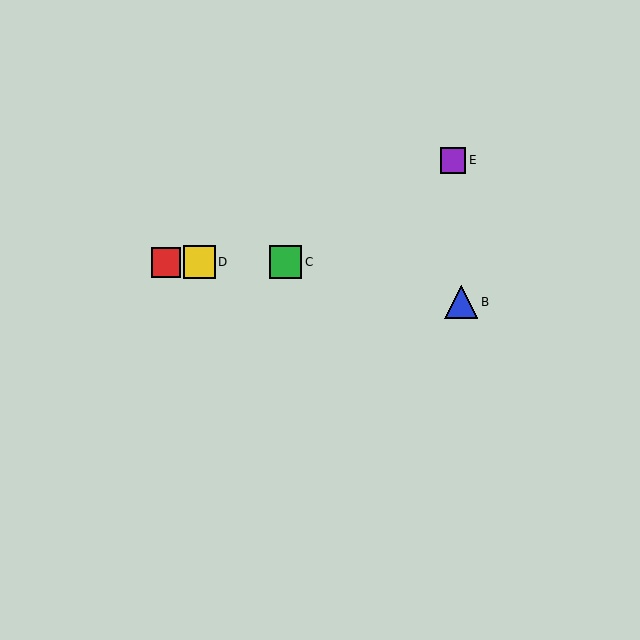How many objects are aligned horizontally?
3 objects (A, C, D) are aligned horizontally.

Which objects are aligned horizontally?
Objects A, C, D are aligned horizontally.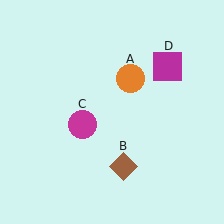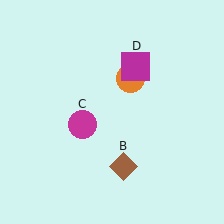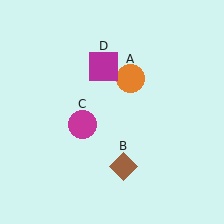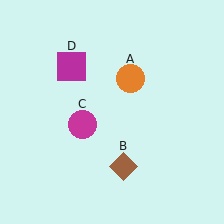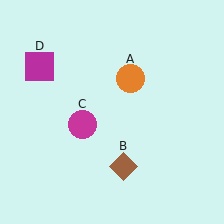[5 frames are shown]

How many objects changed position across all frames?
1 object changed position: magenta square (object D).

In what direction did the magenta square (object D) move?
The magenta square (object D) moved left.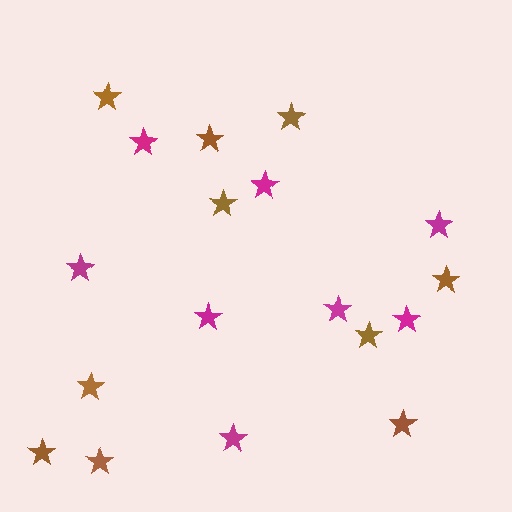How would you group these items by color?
There are 2 groups: one group of brown stars (10) and one group of magenta stars (8).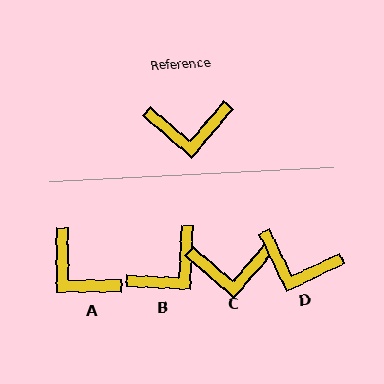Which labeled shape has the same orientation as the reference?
C.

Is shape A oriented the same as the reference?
No, it is off by about 48 degrees.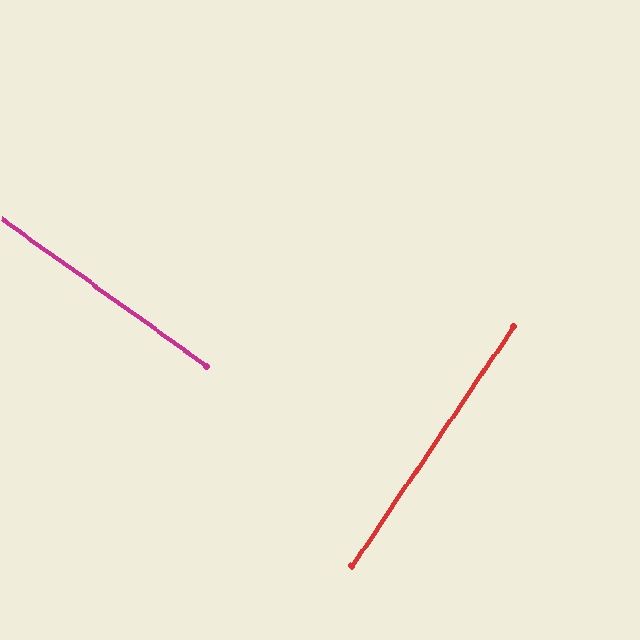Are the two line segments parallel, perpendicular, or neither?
Perpendicular — they meet at approximately 88°.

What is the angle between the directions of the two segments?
Approximately 88 degrees.